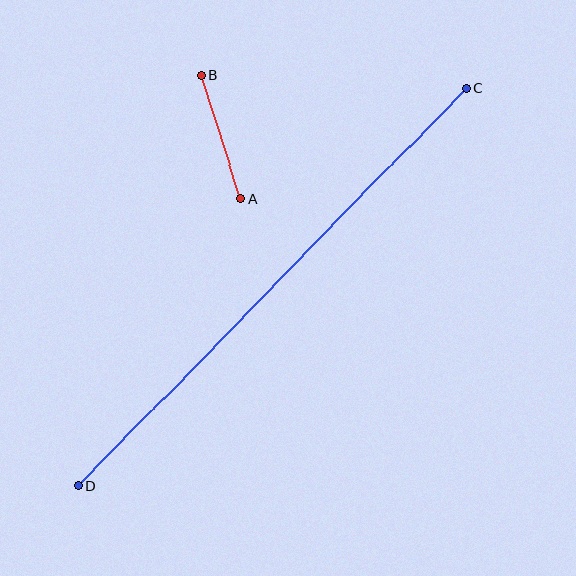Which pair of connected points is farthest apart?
Points C and D are farthest apart.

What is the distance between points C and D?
The distance is approximately 556 pixels.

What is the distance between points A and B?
The distance is approximately 130 pixels.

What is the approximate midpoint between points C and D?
The midpoint is at approximately (272, 287) pixels.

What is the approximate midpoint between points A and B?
The midpoint is at approximately (221, 137) pixels.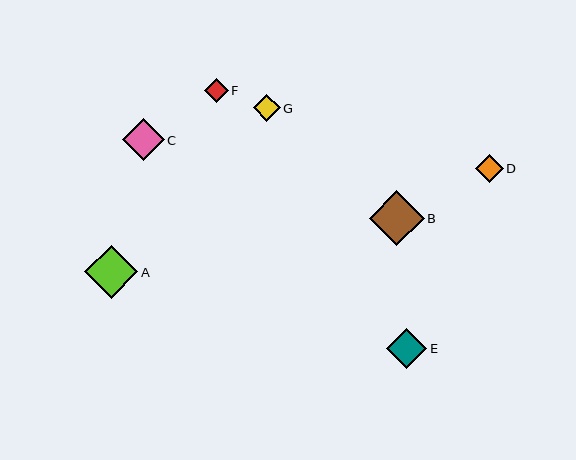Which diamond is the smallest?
Diamond F is the smallest with a size of approximately 24 pixels.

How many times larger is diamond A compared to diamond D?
Diamond A is approximately 1.9 times the size of diamond D.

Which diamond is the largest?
Diamond B is the largest with a size of approximately 55 pixels.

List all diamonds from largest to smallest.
From largest to smallest: B, A, C, E, D, G, F.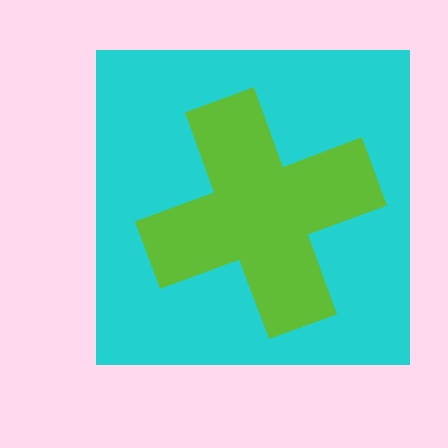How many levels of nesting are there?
2.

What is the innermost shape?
The lime cross.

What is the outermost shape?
The cyan square.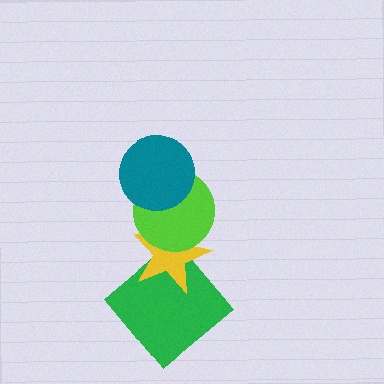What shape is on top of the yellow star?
The lime circle is on top of the yellow star.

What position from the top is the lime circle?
The lime circle is 2nd from the top.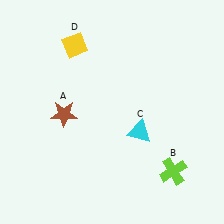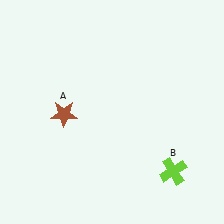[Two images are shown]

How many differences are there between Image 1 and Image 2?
There are 2 differences between the two images.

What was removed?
The yellow diamond (D), the cyan triangle (C) were removed in Image 2.